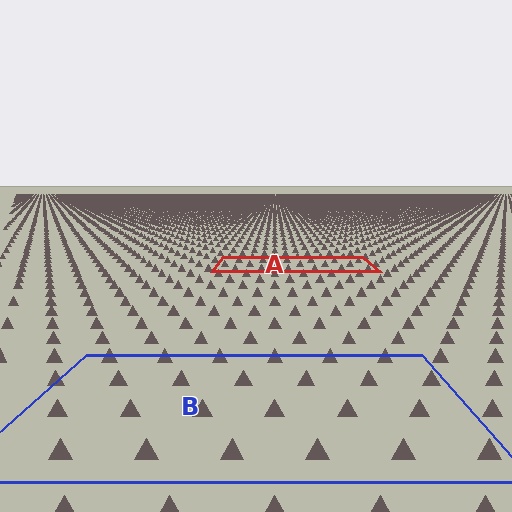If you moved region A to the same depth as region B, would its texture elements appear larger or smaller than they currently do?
They would appear larger. At a closer depth, the same texture elements are projected at a bigger on-screen size.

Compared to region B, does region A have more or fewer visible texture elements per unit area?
Region A has more texture elements per unit area — they are packed more densely because it is farther away.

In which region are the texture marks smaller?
The texture marks are smaller in region A, because it is farther away.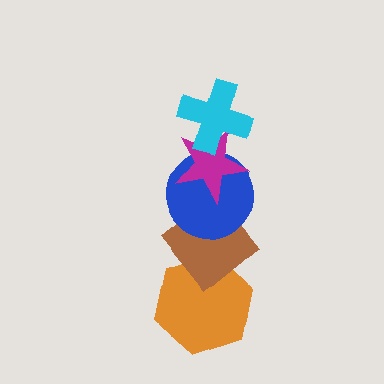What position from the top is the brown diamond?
The brown diamond is 4th from the top.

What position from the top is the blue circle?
The blue circle is 3rd from the top.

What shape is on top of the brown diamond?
The blue circle is on top of the brown diamond.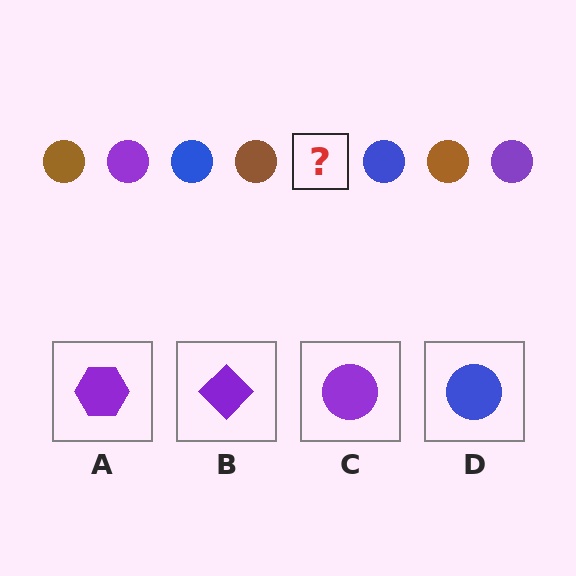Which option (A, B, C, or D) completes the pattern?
C.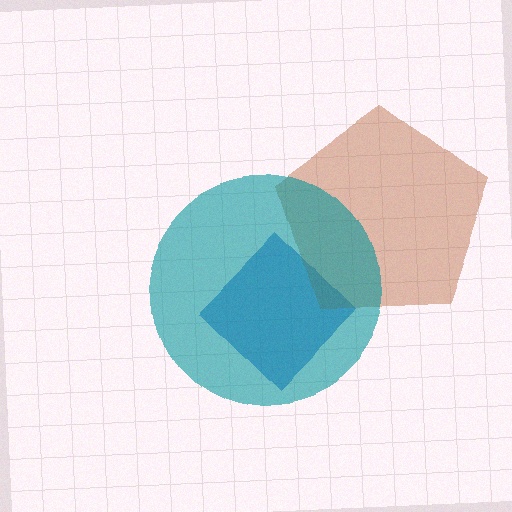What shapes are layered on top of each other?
The layered shapes are: a blue diamond, a brown pentagon, a teal circle.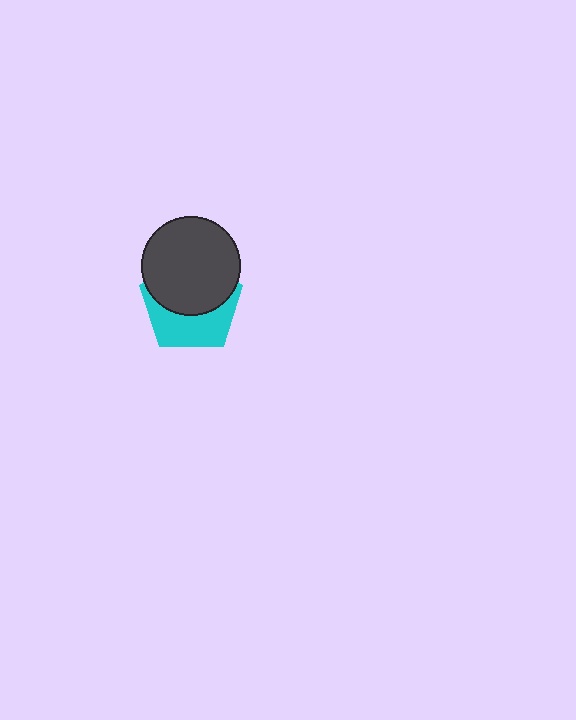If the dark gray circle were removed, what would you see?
You would see the complete cyan pentagon.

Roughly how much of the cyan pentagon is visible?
A small part of it is visible (roughly 45%).